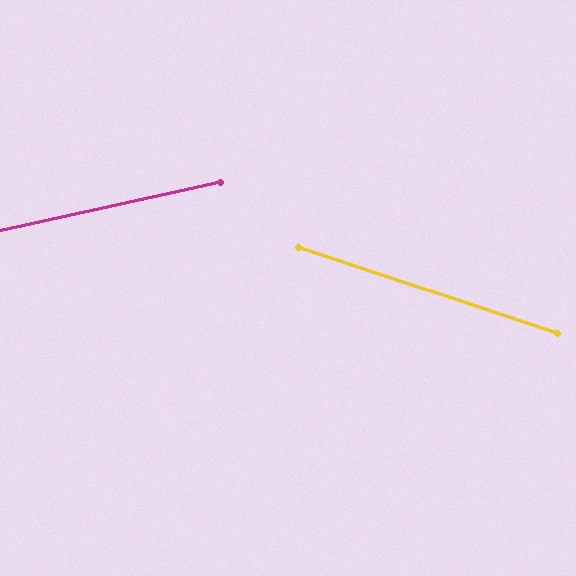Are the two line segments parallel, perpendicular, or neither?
Neither parallel nor perpendicular — they differ by about 31°.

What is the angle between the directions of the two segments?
Approximately 31 degrees.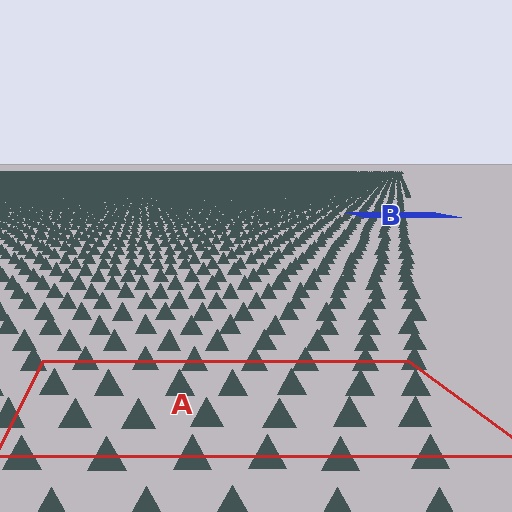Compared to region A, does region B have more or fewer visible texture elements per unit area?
Region B has more texture elements per unit area — they are packed more densely because it is farther away.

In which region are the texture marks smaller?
The texture marks are smaller in region B, because it is farther away.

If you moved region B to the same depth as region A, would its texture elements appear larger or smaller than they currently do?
They would appear larger. At a closer depth, the same texture elements are projected at a bigger on-screen size.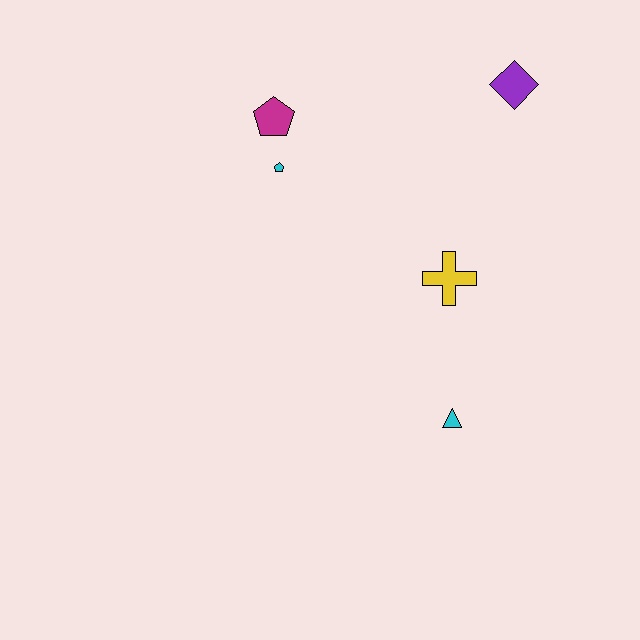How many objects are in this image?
There are 5 objects.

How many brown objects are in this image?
There are no brown objects.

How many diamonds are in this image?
There is 1 diamond.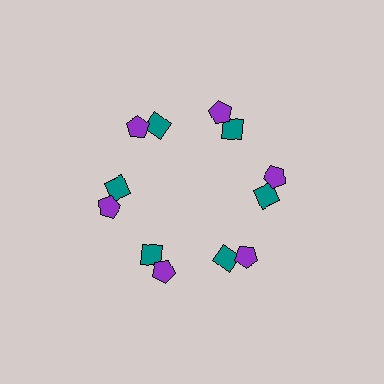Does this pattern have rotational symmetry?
Yes, this pattern has 6-fold rotational symmetry. It looks the same after rotating 60 degrees around the center.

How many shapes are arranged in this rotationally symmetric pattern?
There are 12 shapes, arranged in 6 groups of 2.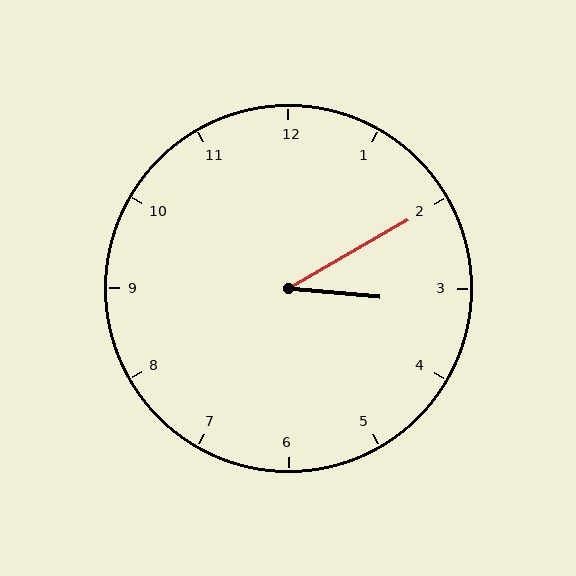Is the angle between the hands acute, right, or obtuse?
It is acute.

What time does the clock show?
3:10.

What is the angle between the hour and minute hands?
Approximately 35 degrees.